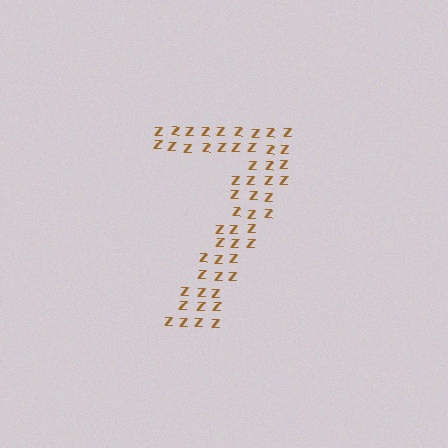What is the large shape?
The large shape is the digit 7.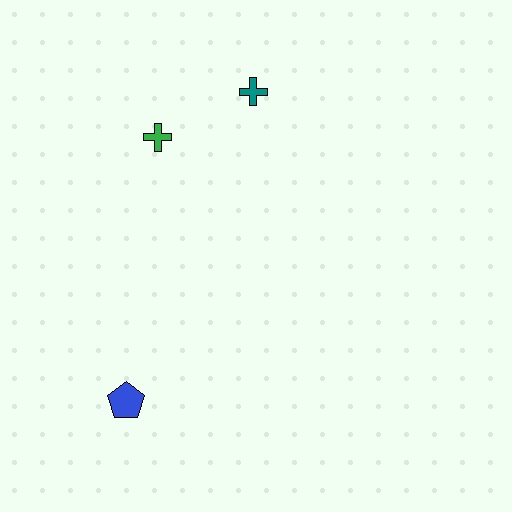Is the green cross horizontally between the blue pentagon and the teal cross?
Yes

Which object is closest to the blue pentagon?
The green cross is closest to the blue pentagon.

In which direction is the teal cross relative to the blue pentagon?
The teal cross is above the blue pentagon.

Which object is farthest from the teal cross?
The blue pentagon is farthest from the teal cross.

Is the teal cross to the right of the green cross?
Yes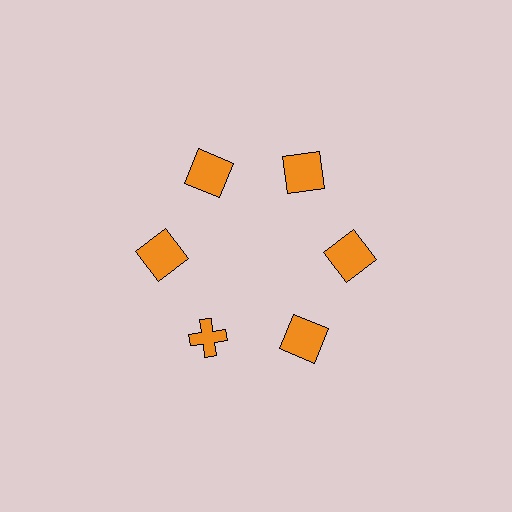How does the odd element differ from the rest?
It has a different shape: cross instead of square.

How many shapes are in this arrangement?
There are 6 shapes arranged in a ring pattern.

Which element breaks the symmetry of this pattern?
The orange cross at roughly the 7 o'clock position breaks the symmetry. All other shapes are orange squares.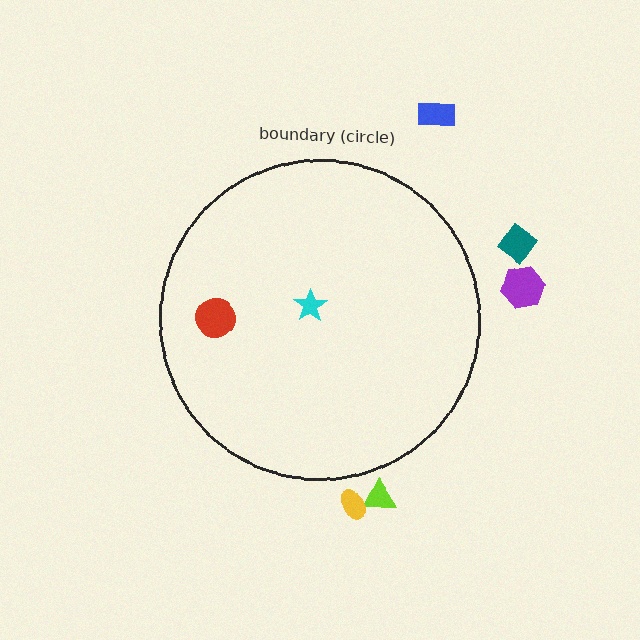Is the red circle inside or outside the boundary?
Inside.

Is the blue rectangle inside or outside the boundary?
Outside.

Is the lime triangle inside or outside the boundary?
Outside.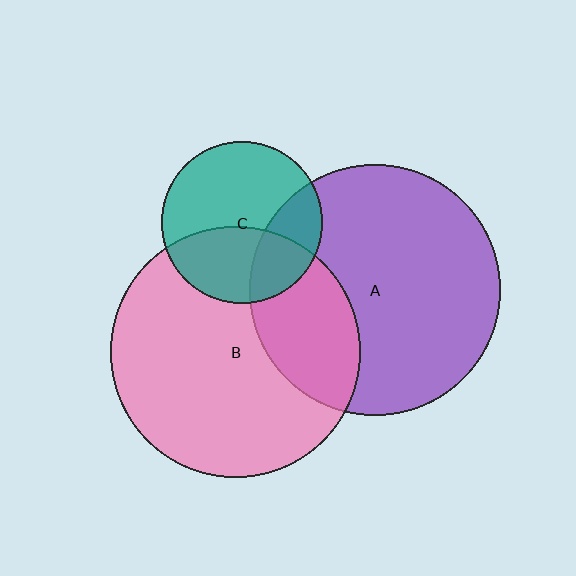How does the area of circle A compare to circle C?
Approximately 2.4 times.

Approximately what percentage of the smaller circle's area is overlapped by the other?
Approximately 30%.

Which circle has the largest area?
Circle A (purple).